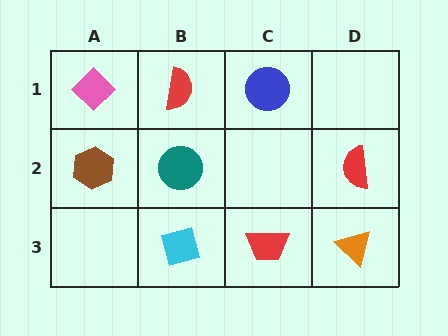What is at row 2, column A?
A brown hexagon.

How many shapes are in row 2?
3 shapes.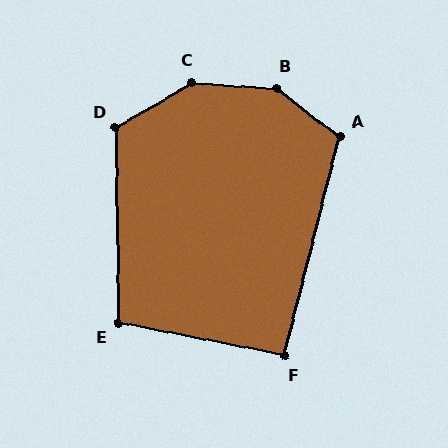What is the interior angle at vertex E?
Approximately 102 degrees (obtuse).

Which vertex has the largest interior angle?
B, at approximately 147 degrees.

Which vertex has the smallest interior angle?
F, at approximately 93 degrees.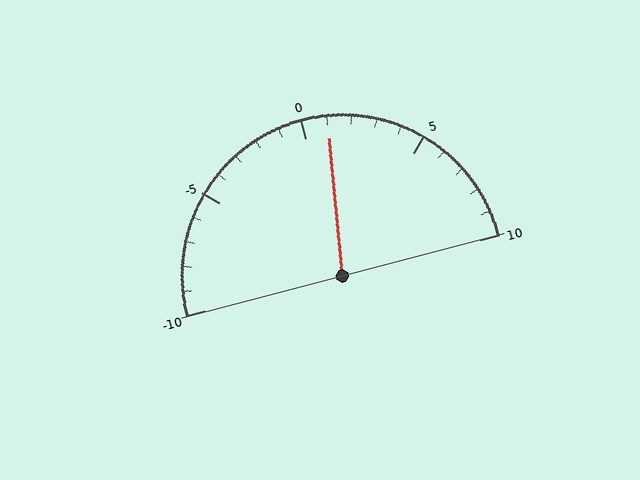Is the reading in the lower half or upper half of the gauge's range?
The reading is in the upper half of the range (-10 to 10).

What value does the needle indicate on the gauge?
The needle indicates approximately 1.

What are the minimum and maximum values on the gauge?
The gauge ranges from -10 to 10.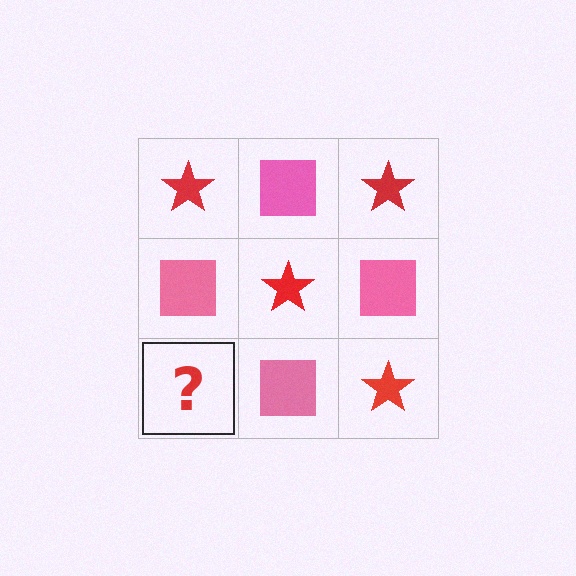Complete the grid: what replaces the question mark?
The question mark should be replaced with a red star.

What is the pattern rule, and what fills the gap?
The rule is that it alternates red star and pink square in a checkerboard pattern. The gap should be filled with a red star.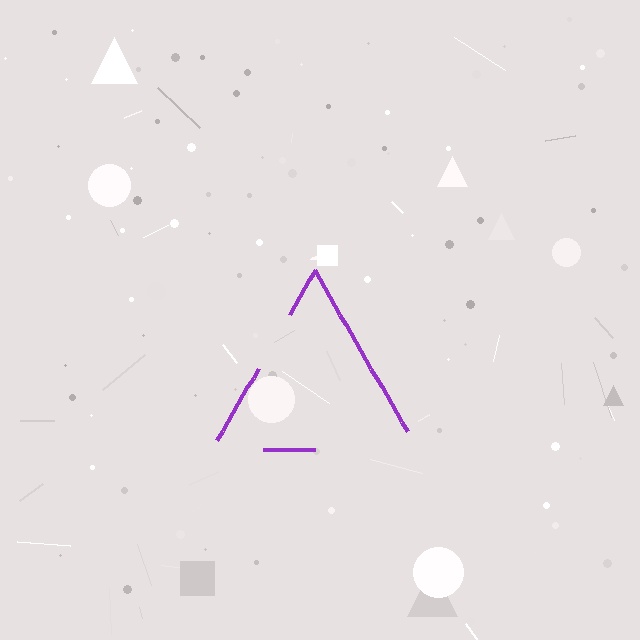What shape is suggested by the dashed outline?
The dashed outline suggests a triangle.